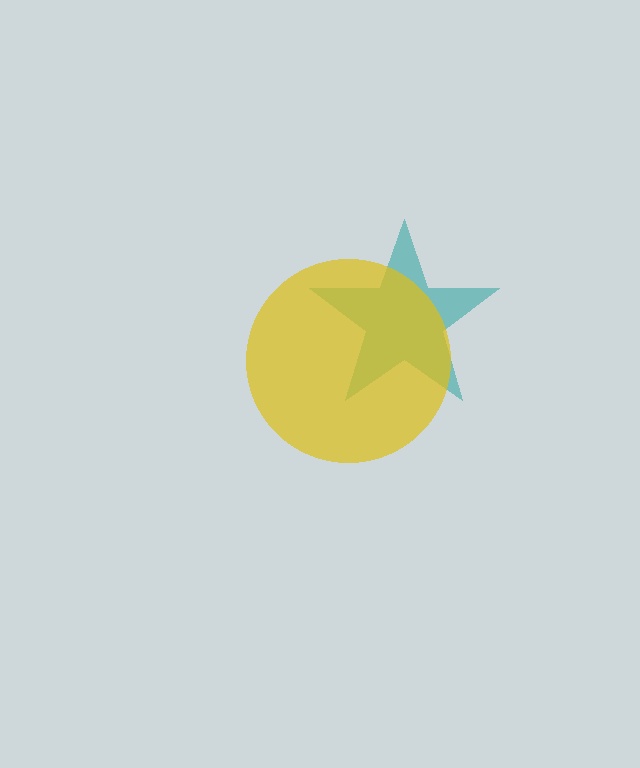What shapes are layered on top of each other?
The layered shapes are: a teal star, a yellow circle.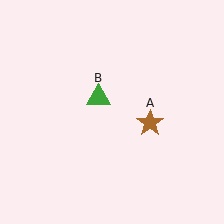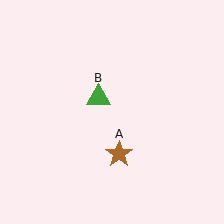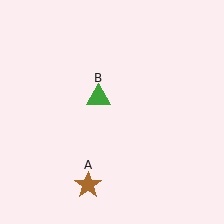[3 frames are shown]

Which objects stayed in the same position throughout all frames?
Green triangle (object B) remained stationary.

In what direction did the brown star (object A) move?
The brown star (object A) moved down and to the left.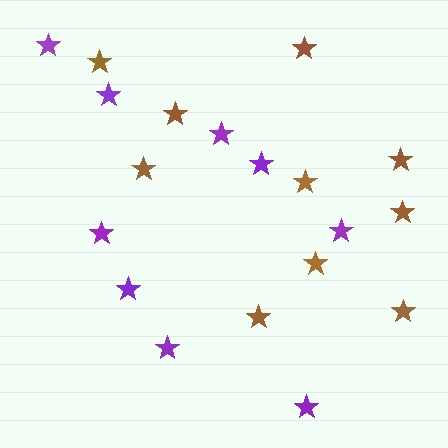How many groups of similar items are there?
There are 2 groups: one group of purple stars (9) and one group of brown stars (10).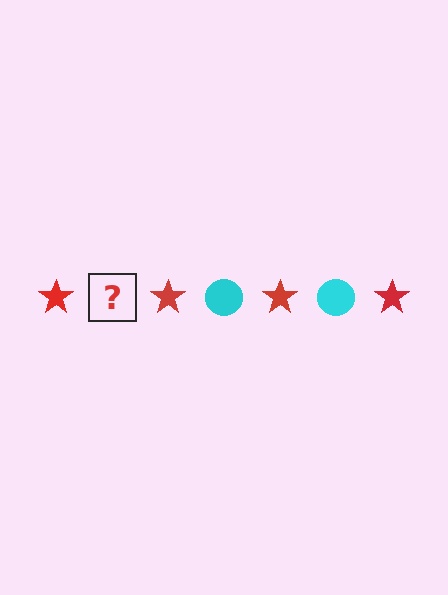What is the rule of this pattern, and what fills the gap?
The rule is that the pattern alternates between red star and cyan circle. The gap should be filled with a cyan circle.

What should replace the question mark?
The question mark should be replaced with a cyan circle.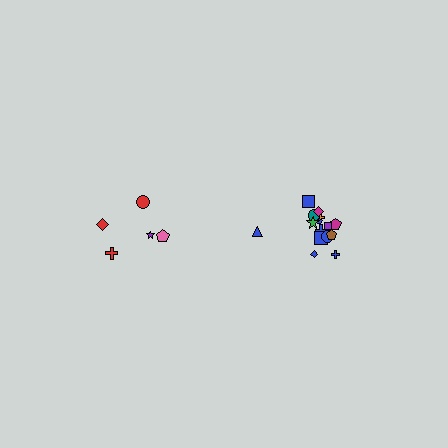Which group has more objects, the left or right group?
The right group.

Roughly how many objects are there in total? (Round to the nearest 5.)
Roughly 20 objects in total.